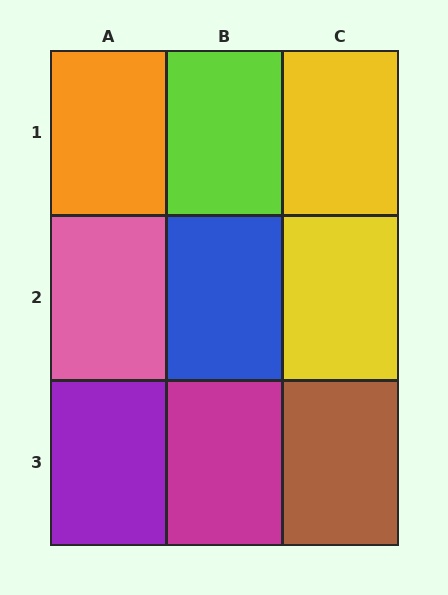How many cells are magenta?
1 cell is magenta.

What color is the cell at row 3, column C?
Brown.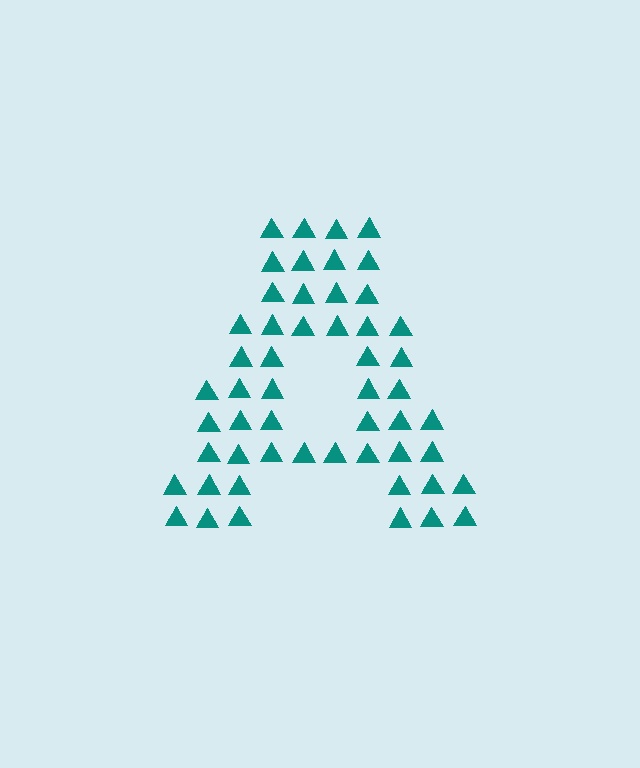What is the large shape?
The large shape is the letter A.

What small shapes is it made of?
It is made of small triangles.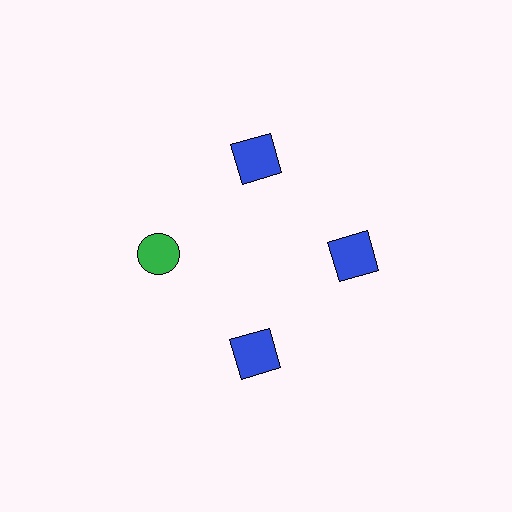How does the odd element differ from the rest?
It differs in both color (green instead of blue) and shape (circle instead of square).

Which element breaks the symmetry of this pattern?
The green circle at roughly the 9 o'clock position breaks the symmetry. All other shapes are blue squares.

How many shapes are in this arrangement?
There are 4 shapes arranged in a ring pattern.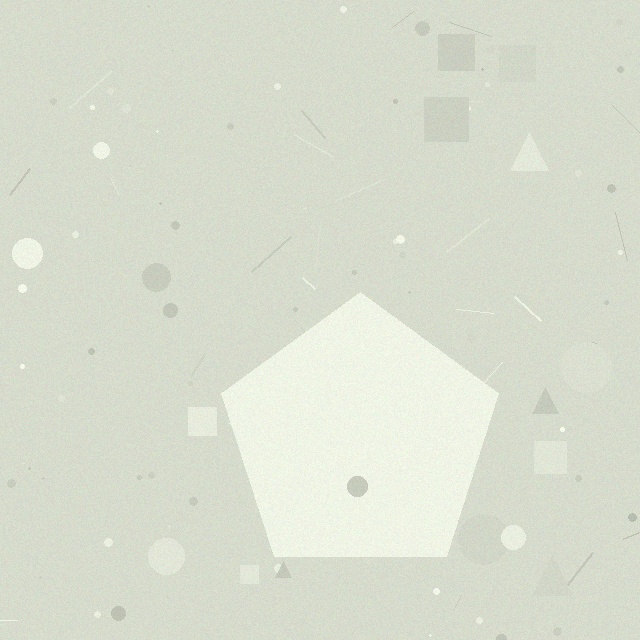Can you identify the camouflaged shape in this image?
The camouflaged shape is a pentagon.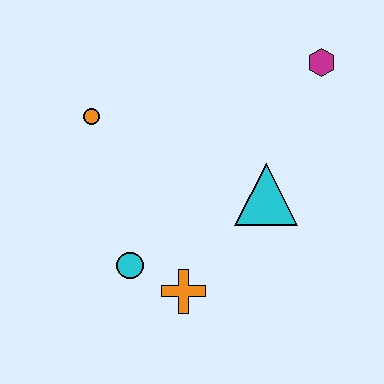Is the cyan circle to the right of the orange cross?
No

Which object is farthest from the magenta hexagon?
The cyan circle is farthest from the magenta hexagon.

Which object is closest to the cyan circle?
The orange cross is closest to the cyan circle.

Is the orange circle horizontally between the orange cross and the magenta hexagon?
No